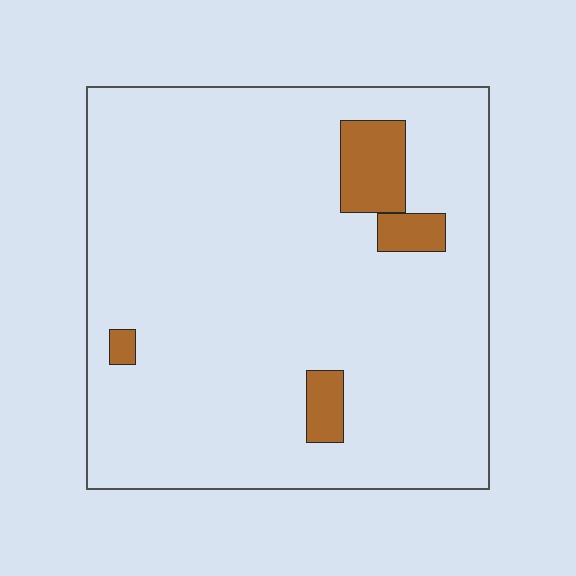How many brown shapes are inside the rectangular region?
4.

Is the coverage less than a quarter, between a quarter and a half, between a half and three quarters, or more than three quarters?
Less than a quarter.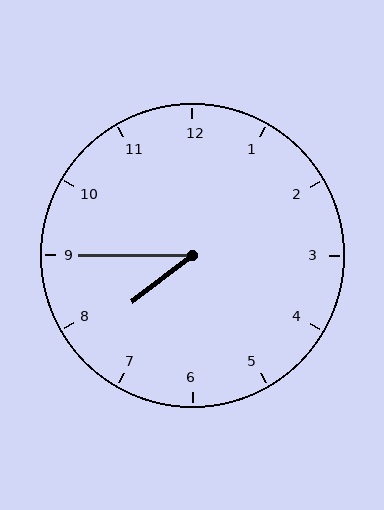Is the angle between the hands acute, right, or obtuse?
It is acute.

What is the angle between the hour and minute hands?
Approximately 38 degrees.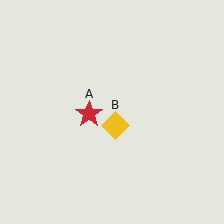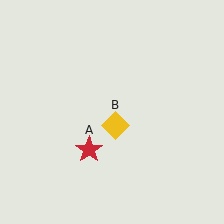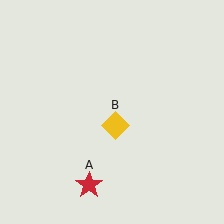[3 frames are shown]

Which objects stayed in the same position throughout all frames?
Yellow diamond (object B) remained stationary.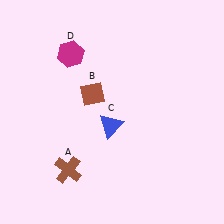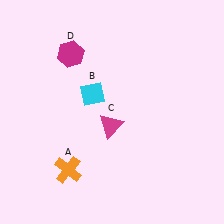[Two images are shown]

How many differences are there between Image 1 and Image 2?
There are 3 differences between the two images.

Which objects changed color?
A changed from brown to orange. B changed from brown to cyan. C changed from blue to magenta.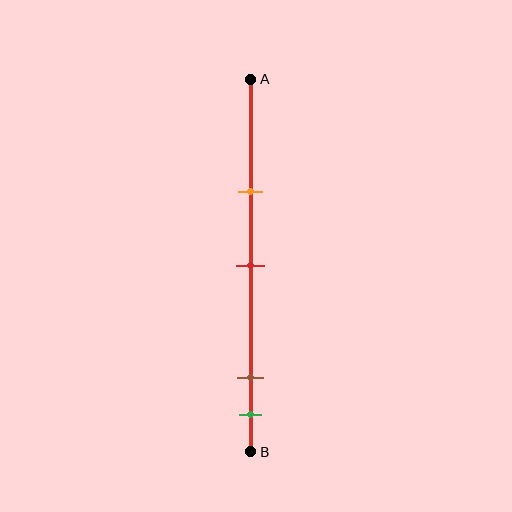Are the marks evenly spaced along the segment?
No, the marks are not evenly spaced.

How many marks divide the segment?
There are 4 marks dividing the segment.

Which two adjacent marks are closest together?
The brown and green marks are the closest adjacent pair.